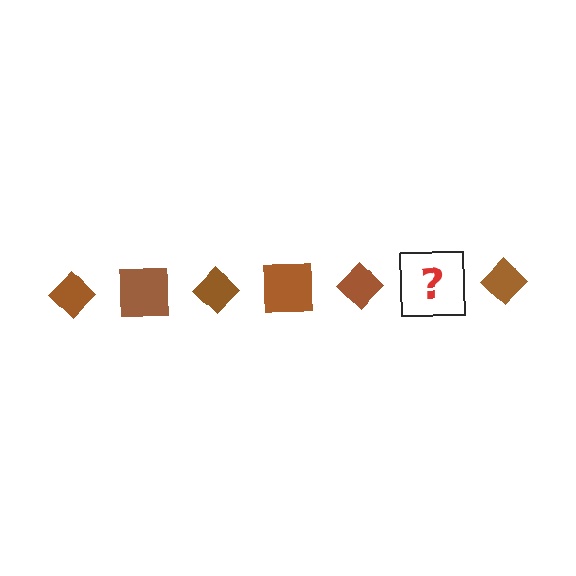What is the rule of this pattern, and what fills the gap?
The rule is that the pattern cycles through diamond, square shapes in brown. The gap should be filled with a brown square.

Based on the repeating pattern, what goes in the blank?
The blank should be a brown square.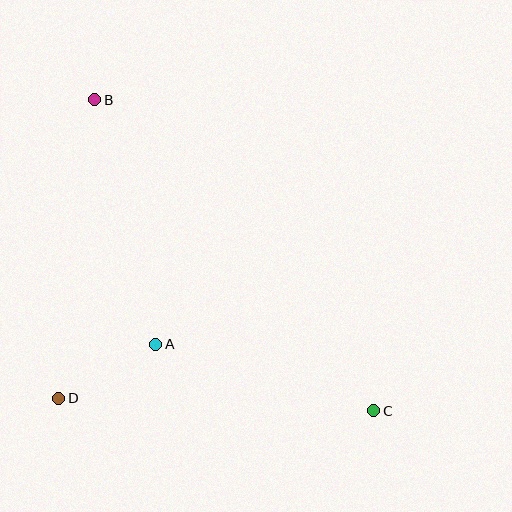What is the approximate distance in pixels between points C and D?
The distance between C and D is approximately 315 pixels.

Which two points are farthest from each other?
Points B and C are farthest from each other.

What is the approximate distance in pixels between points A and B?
The distance between A and B is approximately 251 pixels.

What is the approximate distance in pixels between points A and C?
The distance between A and C is approximately 229 pixels.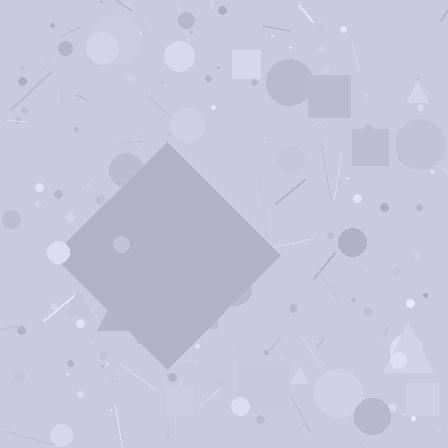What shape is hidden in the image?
A diamond is hidden in the image.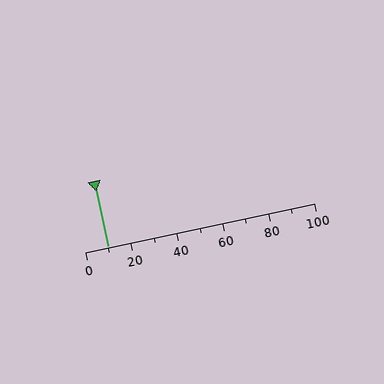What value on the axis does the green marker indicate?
The marker indicates approximately 10.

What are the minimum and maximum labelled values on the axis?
The axis runs from 0 to 100.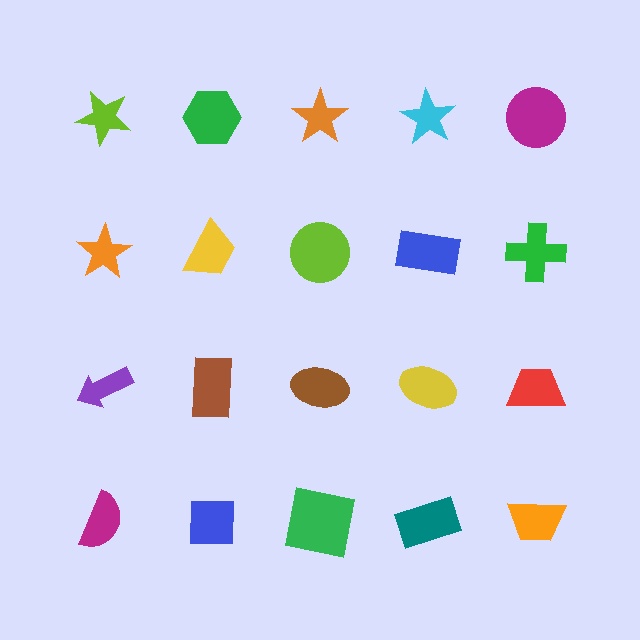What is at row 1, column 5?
A magenta circle.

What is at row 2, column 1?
An orange star.